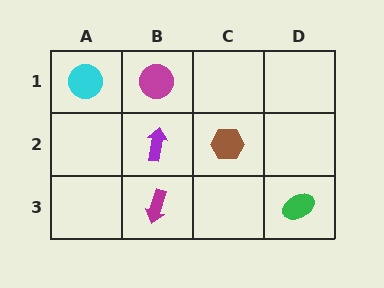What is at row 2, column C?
A brown hexagon.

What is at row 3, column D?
A green ellipse.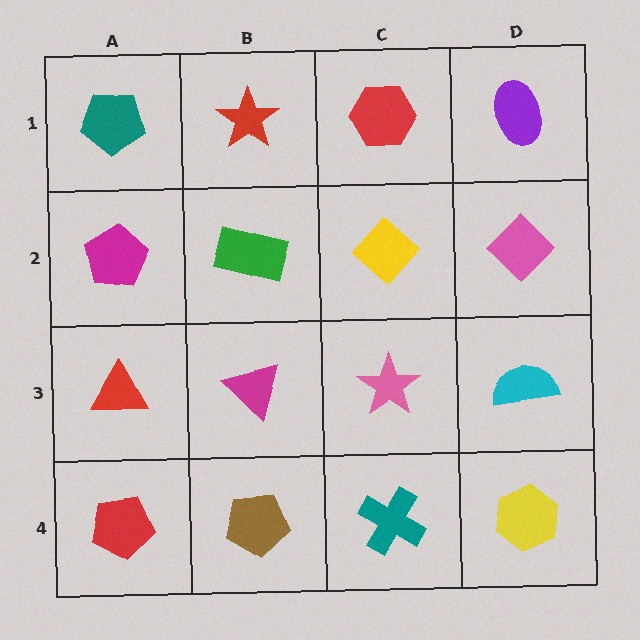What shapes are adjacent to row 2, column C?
A red hexagon (row 1, column C), a pink star (row 3, column C), a green rectangle (row 2, column B), a pink diamond (row 2, column D).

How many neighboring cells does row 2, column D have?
3.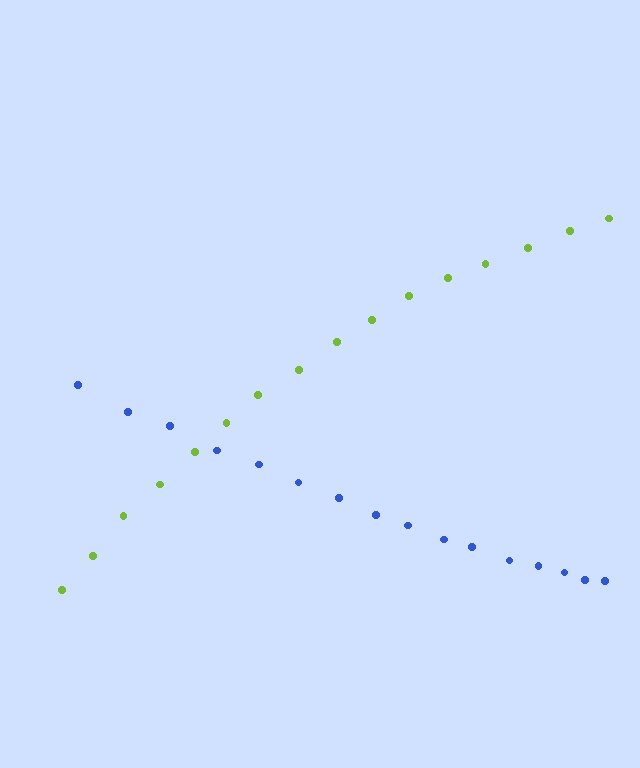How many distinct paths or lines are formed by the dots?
There are 2 distinct paths.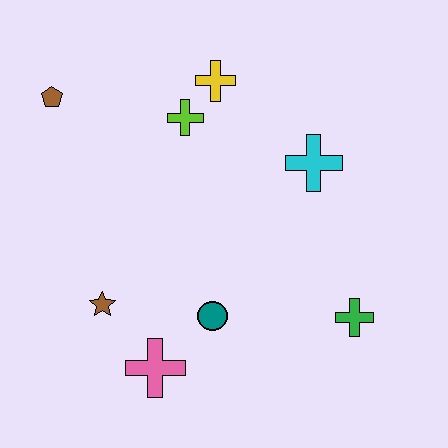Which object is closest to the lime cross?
The yellow cross is closest to the lime cross.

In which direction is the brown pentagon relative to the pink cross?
The brown pentagon is above the pink cross.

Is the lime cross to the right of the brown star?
Yes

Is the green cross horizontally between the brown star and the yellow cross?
No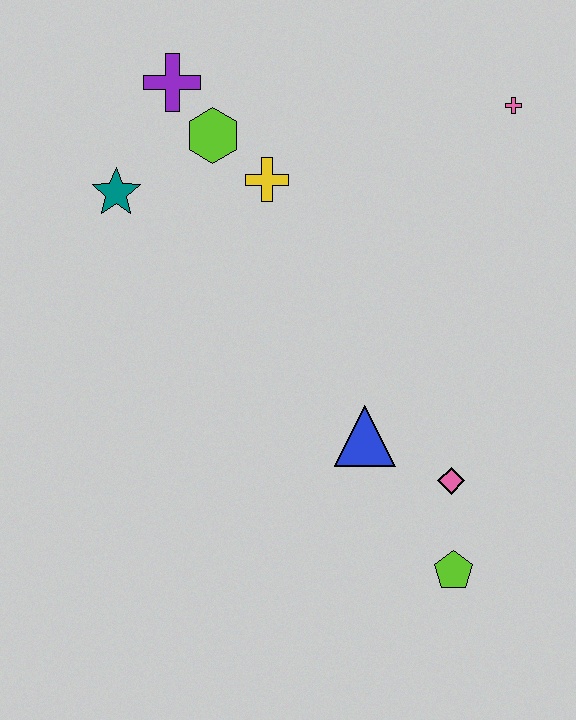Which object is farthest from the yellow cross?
The lime pentagon is farthest from the yellow cross.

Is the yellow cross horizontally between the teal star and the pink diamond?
Yes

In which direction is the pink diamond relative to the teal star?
The pink diamond is to the right of the teal star.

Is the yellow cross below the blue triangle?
No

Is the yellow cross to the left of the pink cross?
Yes